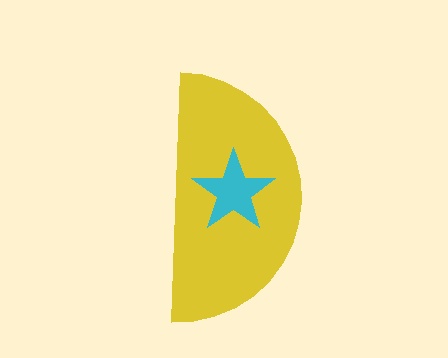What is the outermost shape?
The yellow semicircle.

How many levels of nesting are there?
2.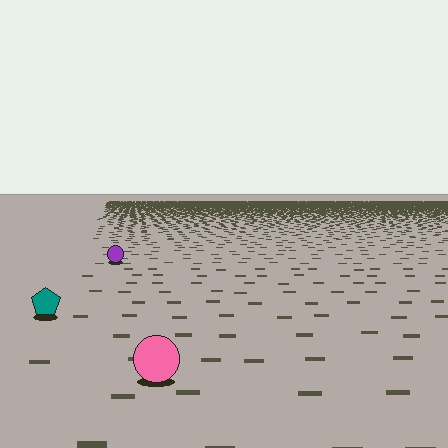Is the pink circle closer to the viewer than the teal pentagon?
Yes. The pink circle is closer — you can tell from the texture gradient: the ground texture is coarser near it.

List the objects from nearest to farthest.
From nearest to farthest: the pink circle, the teal pentagon, the purple circle.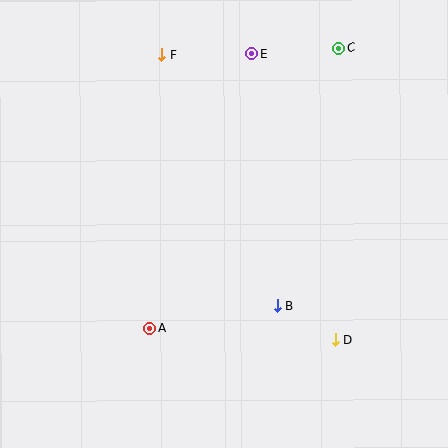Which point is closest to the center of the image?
Point B at (277, 305) is closest to the center.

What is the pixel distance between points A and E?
The distance between A and E is 294 pixels.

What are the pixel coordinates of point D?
Point D is at (336, 339).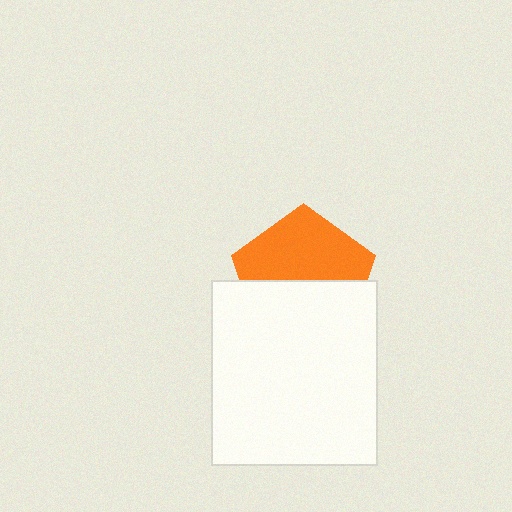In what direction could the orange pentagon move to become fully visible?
The orange pentagon could move up. That would shift it out from behind the white rectangle entirely.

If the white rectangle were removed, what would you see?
You would see the complete orange pentagon.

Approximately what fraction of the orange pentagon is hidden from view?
Roughly 48% of the orange pentagon is hidden behind the white rectangle.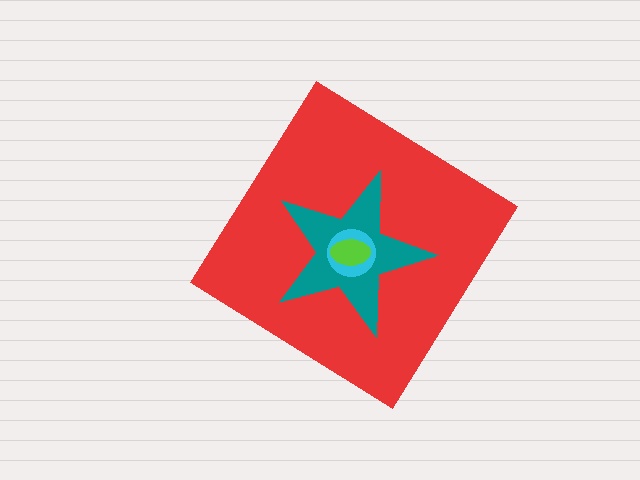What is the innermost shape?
The lime ellipse.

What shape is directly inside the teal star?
The cyan circle.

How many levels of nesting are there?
4.